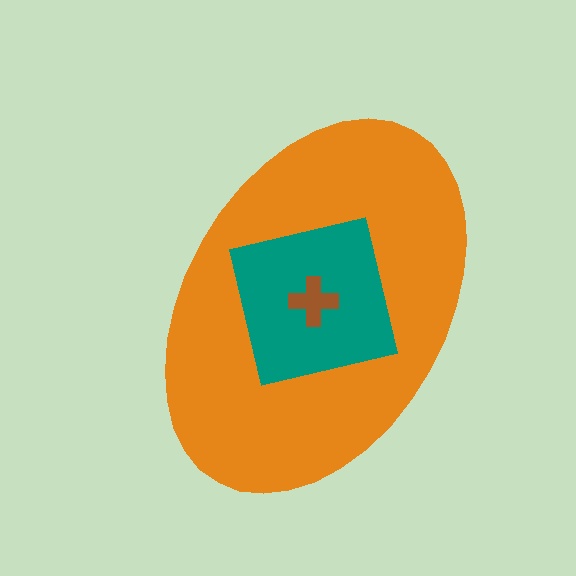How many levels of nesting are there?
3.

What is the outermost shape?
The orange ellipse.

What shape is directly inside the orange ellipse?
The teal square.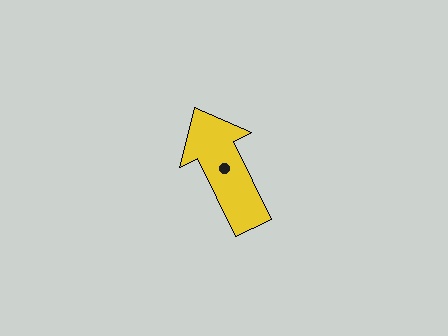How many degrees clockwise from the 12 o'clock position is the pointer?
Approximately 334 degrees.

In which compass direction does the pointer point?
Northwest.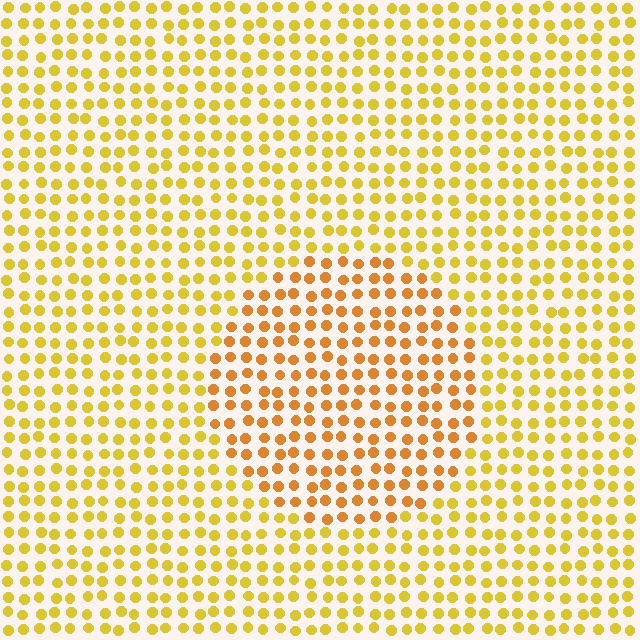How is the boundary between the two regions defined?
The boundary is defined purely by a slight shift in hue (about 24 degrees). Spacing, size, and orientation are identical on both sides.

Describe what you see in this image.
The image is filled with small yellow elements in a uniform arrangement. A circle-shaped region is visible where the elements are tinted to a slightly different hue, forming a subtle color boundary.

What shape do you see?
I see a circle.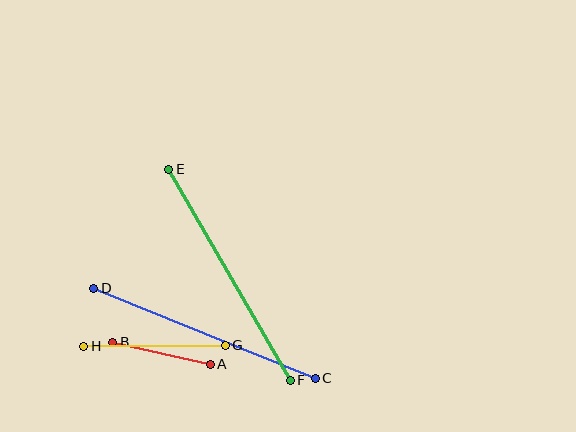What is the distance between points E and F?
The distance is approximately 243 pixels.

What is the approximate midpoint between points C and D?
The midpoint is at approximately (205, 333) pixels.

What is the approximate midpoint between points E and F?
The midpoint is at approximately (229, 275) pixels.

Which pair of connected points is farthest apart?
Points E and F are farthest apart.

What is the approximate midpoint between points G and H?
The midpoint is at approximately (155, 346) pixels.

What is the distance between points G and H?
The distance is approximately 141 pixels.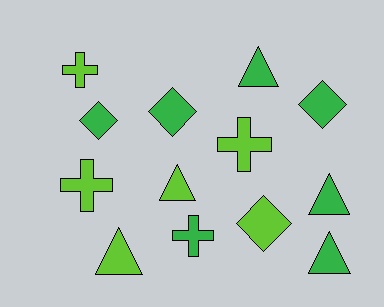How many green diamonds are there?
There are 3 green diamonds.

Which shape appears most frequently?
Triangle, with 5 objects.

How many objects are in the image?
There are 13 objects.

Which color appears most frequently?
Green, with 7 objects.